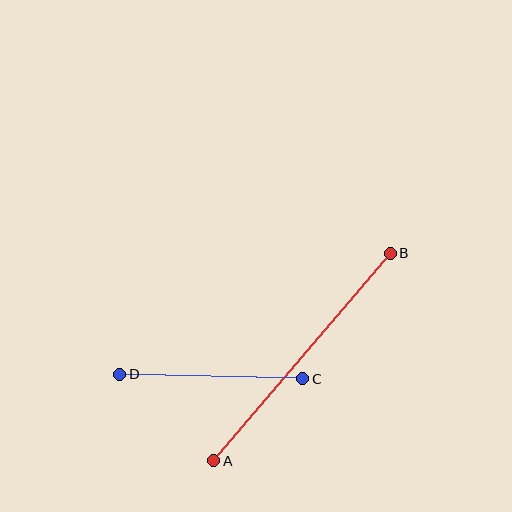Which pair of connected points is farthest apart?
Points A and B are farthest apart.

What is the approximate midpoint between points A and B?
The midpoint is at approximately (302, 357) pixels.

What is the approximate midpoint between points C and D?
The midpoint is at approximately (211, 376) pixels.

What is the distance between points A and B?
The distance is approximately 273 pixels.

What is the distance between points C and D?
The distance is approximately 183 pixels.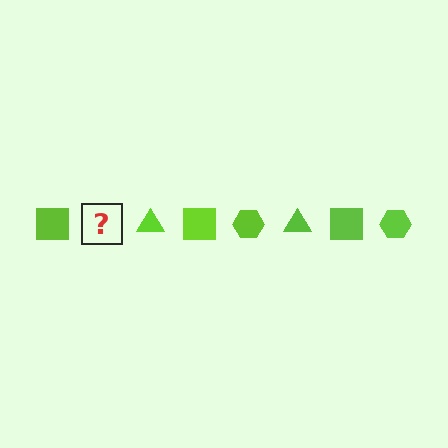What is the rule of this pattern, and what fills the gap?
The rule is that the pattern cycles through square, hexagon, triangle shapes in lime. The gap should be filled with a lime hexagon.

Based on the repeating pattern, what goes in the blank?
The blank should be a lime hexagon.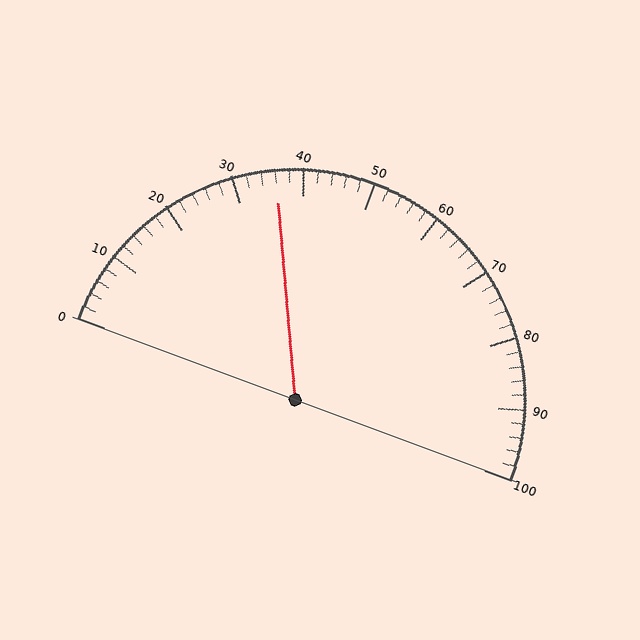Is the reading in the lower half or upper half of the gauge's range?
The reading is in the lower half of the range (0 to 100).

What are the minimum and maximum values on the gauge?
The gauge ranges from 0 to 100.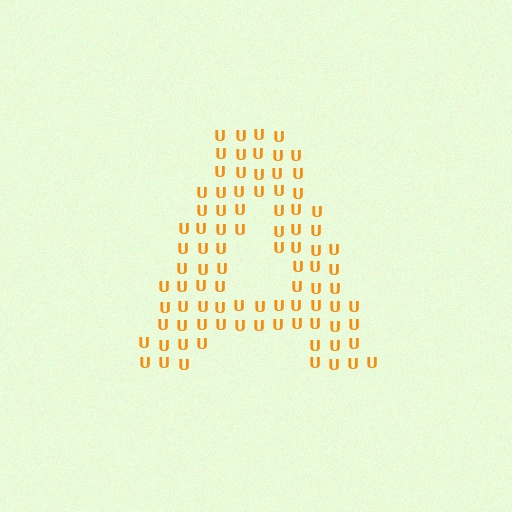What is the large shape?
The large shape is the letter A.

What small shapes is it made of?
It is made of small letter U's.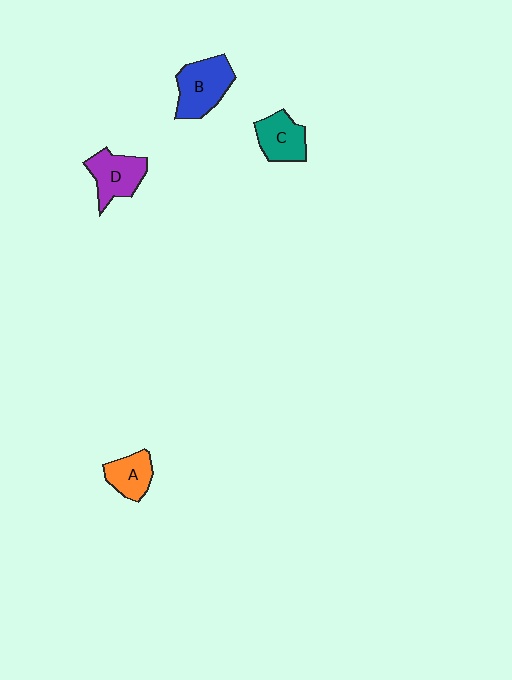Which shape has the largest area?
Shape B (blue).